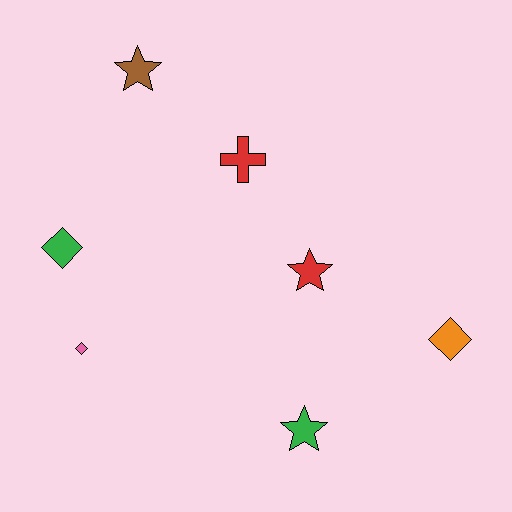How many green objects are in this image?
There are 2 green objects.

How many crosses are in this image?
There is 1 cross.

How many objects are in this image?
There are 7 objects.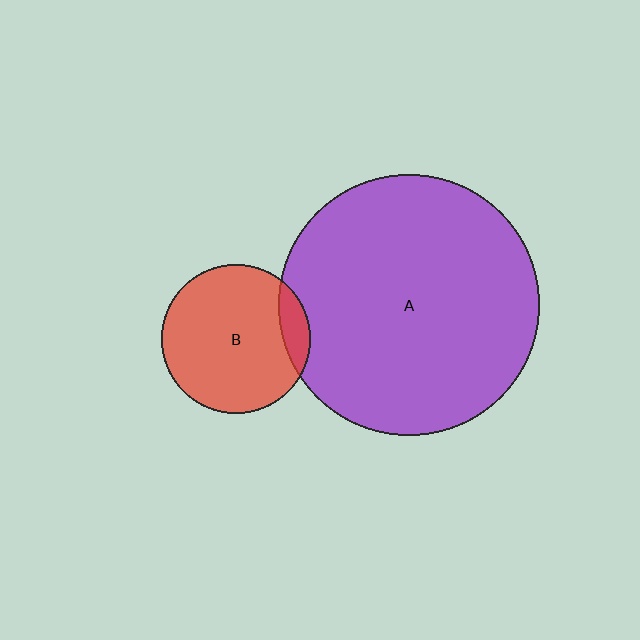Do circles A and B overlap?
Yes.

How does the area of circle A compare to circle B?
Approximately 3.1 times.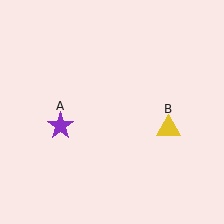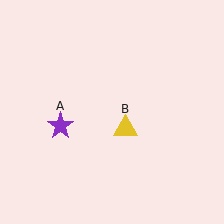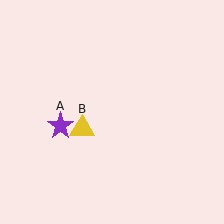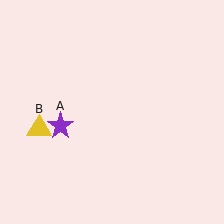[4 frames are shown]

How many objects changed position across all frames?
1 object changed position: yellow triangle (object B).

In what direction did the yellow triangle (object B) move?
The yellow triangle (object B) moved left.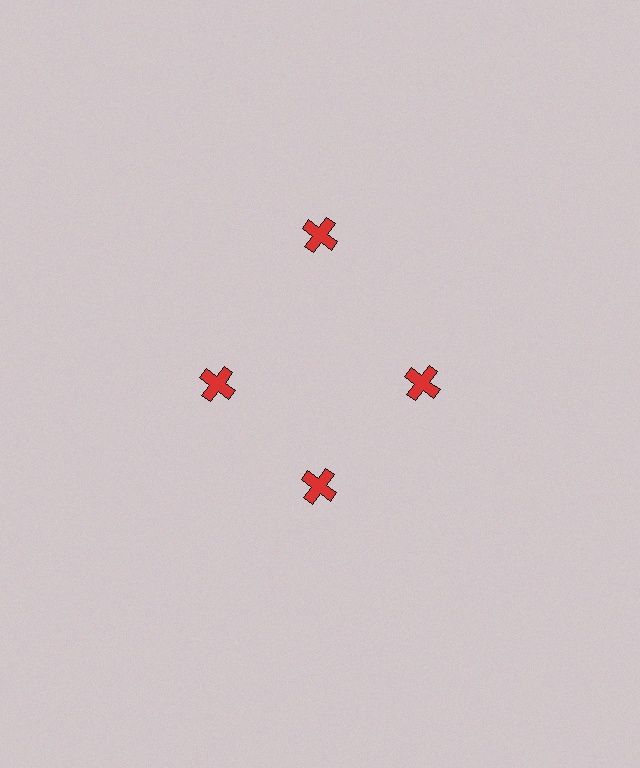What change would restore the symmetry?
The symmetry would be restored by moving it inward, back onto the ring so that all 4 crosses sit at equal angles and equal distance from the center.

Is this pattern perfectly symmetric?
No. The 4 red crosses are arranged in a ring, but one element near the 12 o'clock position is pushed outward from the center, breaking the 4-fold rotational symmetry.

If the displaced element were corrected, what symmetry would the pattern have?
It would have 4-fold rotational symmetry — the pattern would map onto itself every 90 degrees.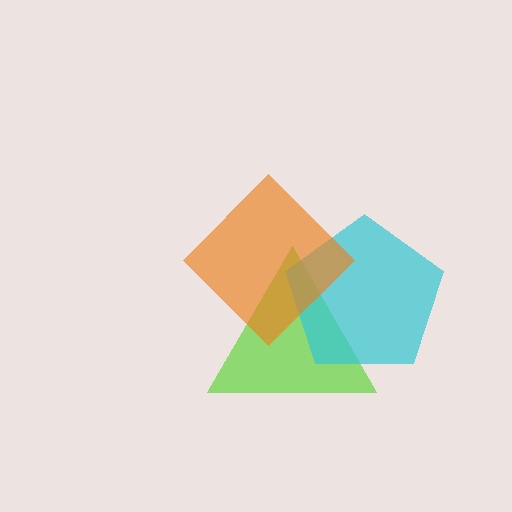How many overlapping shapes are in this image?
There are 3 overlapping shapes in the image.